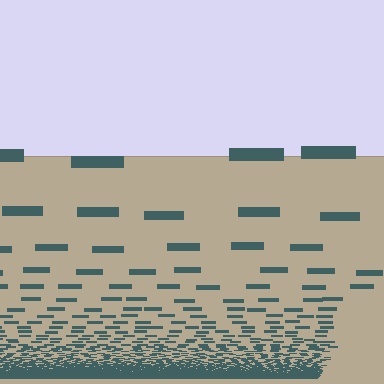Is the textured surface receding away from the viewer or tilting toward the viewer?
The surface appears to tilt toward the viewer. Texture elements get larger and sparser toward the top.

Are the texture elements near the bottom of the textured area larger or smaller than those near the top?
Smaller. The gradient is inverted — elements near the bottom are smaller and denser.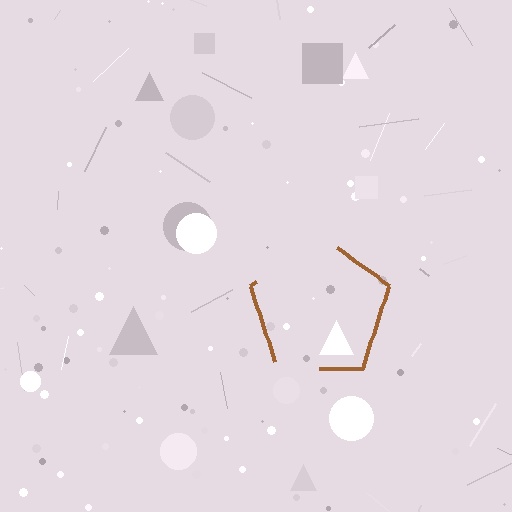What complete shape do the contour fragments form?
The contour fragments form a pentagon.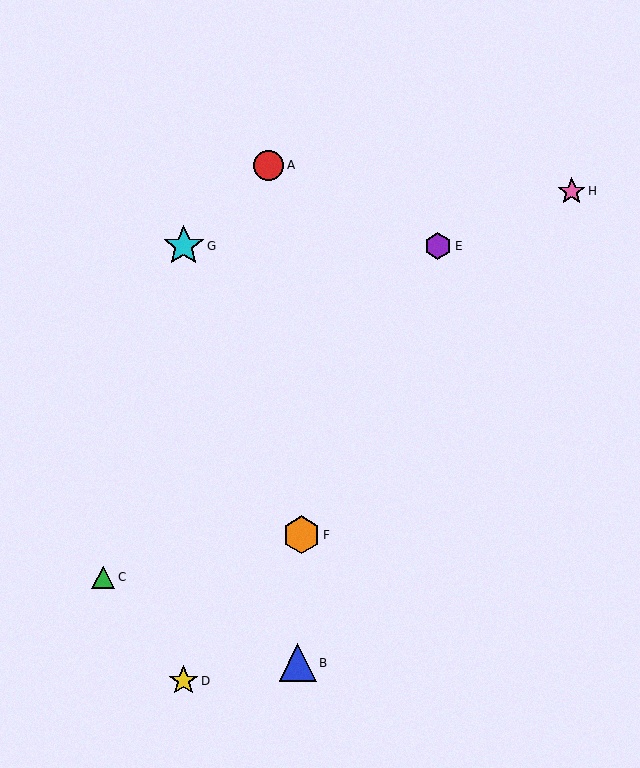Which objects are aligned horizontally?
Objects E, G are aligned horizontally.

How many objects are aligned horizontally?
2 objects (E, G) are aligned horizontally.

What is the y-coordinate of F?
Object F is at y≈535.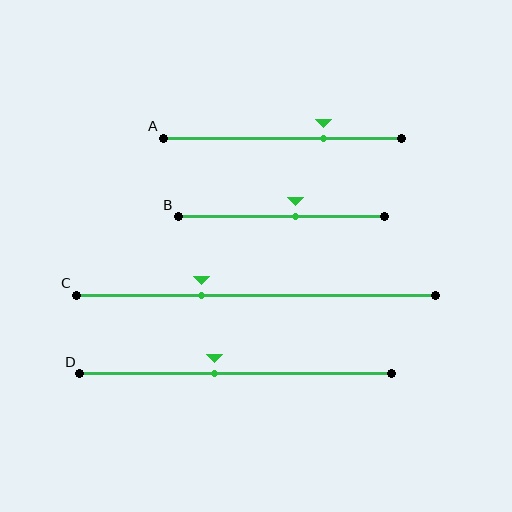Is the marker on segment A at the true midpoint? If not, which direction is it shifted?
No, the marker on segment A is shifted to the right by about 17% of the segment length.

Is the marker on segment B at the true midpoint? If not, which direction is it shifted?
No, the marker on segment B is shifted to the right by about 7% of the segment length.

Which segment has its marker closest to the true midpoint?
Segment B has its marker closest to the true midpoint.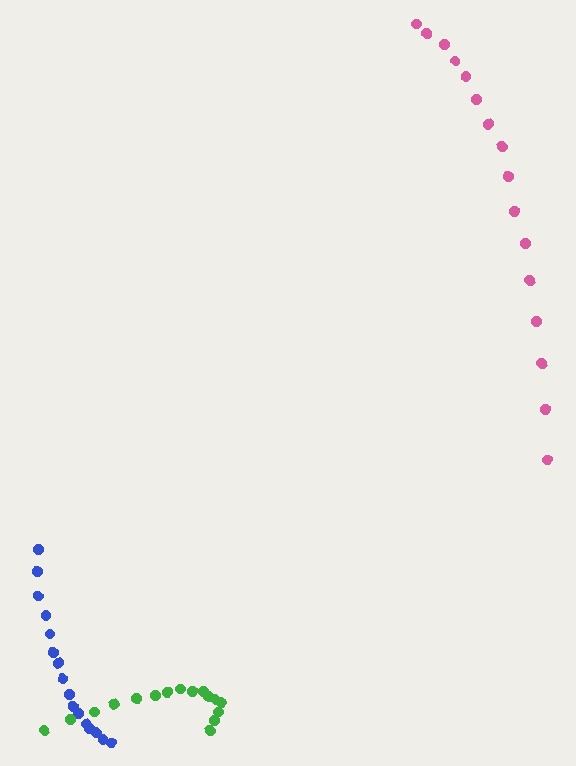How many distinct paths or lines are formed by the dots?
There are 3 distinct paths.